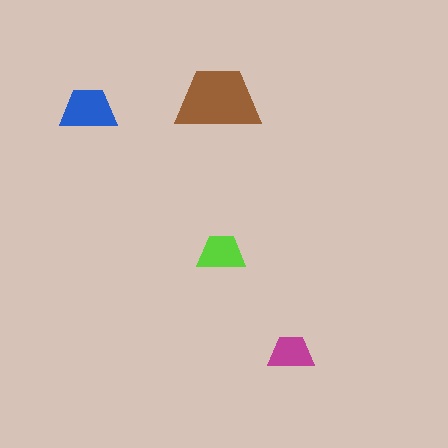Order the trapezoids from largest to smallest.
the brown one, the blue one, the lime one, the magenta one.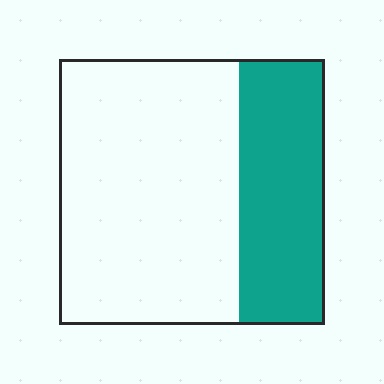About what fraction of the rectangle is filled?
About one third (1/3).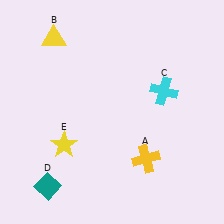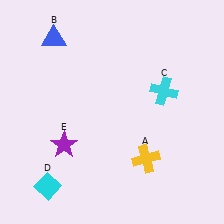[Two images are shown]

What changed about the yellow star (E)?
In Image 1, E is yellow. In Image 2, it changed to purple.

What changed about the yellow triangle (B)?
In Image 1, B is yellow. In Image 2, it changed to blue.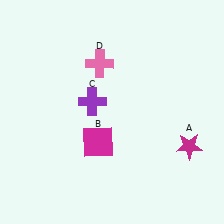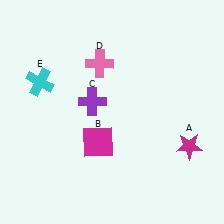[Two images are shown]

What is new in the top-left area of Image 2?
A cyan cross (E) was added in the top-left area of Image 2.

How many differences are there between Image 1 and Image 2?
There is 1 difference between the two images.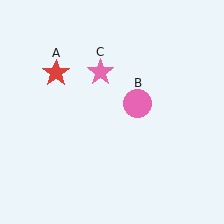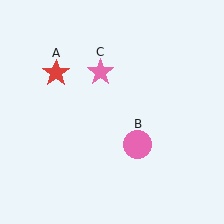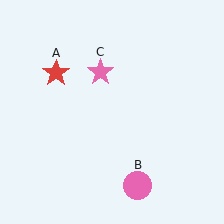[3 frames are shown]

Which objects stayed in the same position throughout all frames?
Red star (object A) and pink star (object C) remained stationary.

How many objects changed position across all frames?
1 object changed position: pink circle (object B).